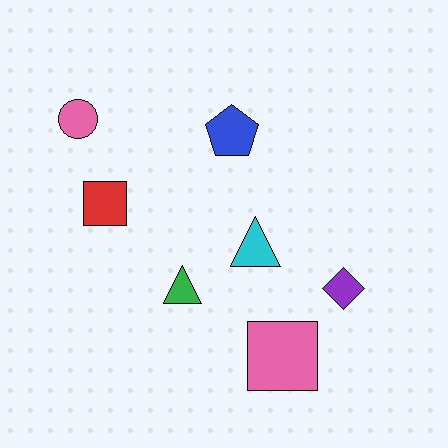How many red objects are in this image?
There is 1 red object.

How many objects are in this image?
There are 7 objects.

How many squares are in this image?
There are 2 squares.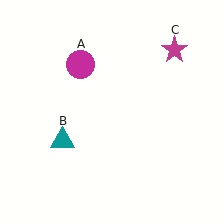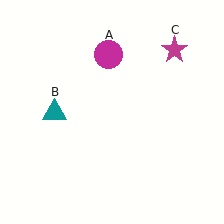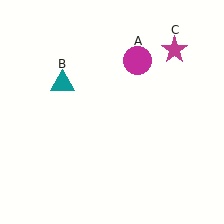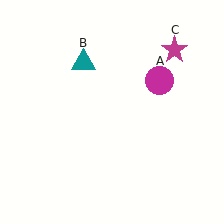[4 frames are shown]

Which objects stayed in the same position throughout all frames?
Magenta star (object C) remained stationary.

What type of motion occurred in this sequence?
The magenta circle (object A), teal triangle (object B) rotated clockwise around the center of the scene.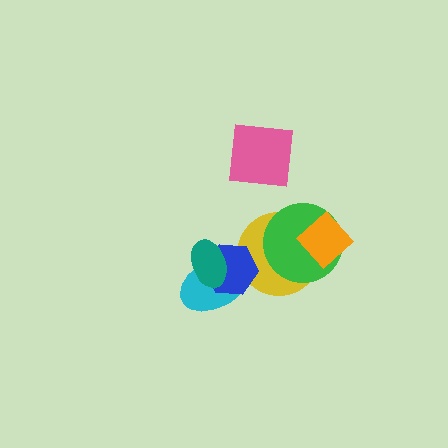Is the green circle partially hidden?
Yes, it is partially covered by another shape.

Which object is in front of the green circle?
The orange diamond is in front of the green circle.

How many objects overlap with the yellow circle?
3 objects overlap with the yellow circle.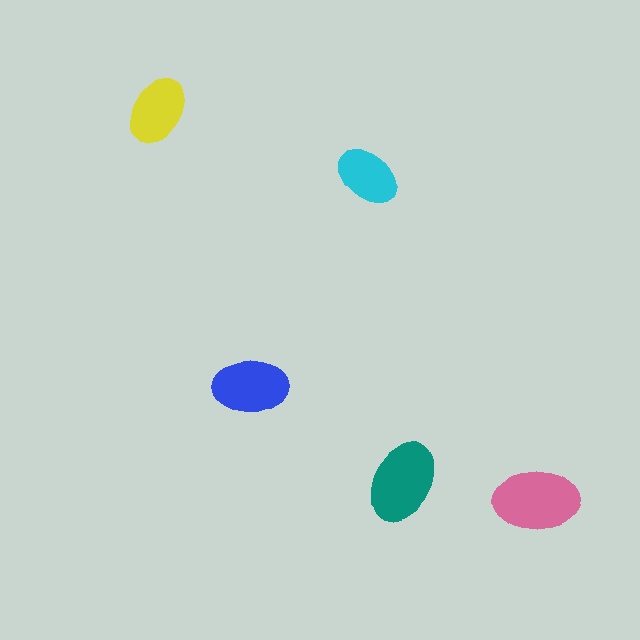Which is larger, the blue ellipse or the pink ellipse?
The pink one.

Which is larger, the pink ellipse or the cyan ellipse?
The pink one.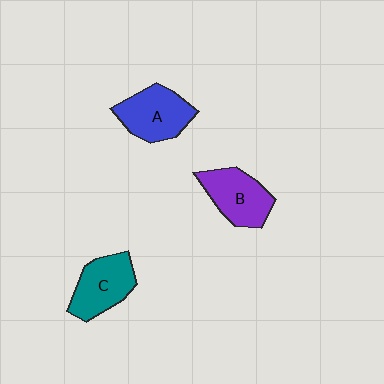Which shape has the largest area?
Shape A (blue).